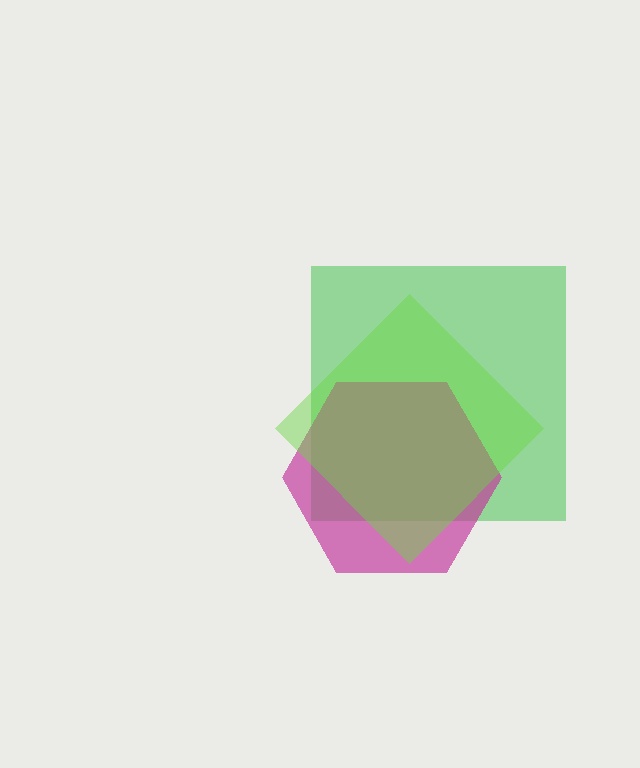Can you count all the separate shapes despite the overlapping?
Yes, there are 3 separate shapes.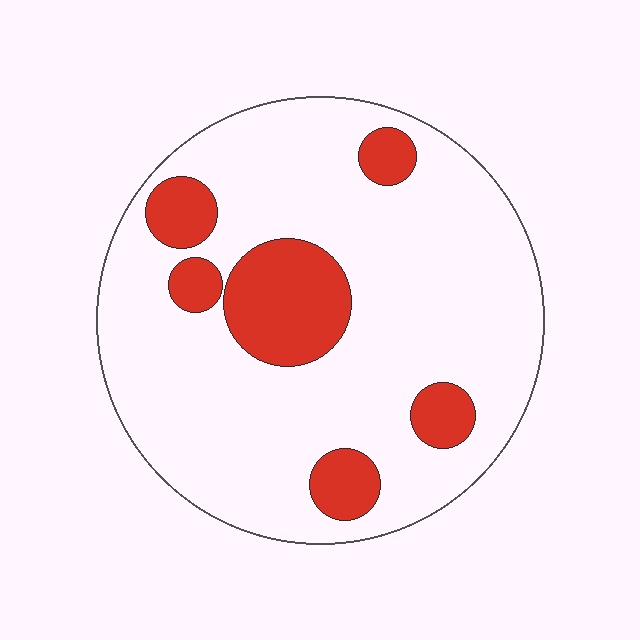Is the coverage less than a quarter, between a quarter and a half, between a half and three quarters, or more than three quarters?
Less than a quarter.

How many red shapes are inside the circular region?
6.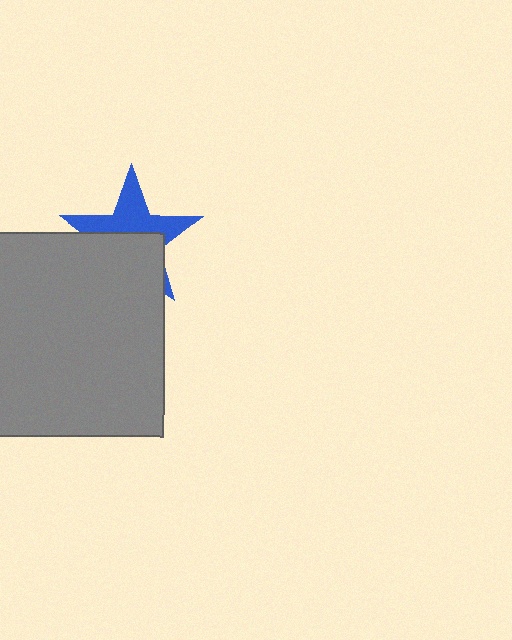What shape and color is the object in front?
The object in front is a gray square.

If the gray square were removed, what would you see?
You would see the complete blue star.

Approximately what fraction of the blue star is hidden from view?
Roughly 50% of the blue star is hidden behind the gray square.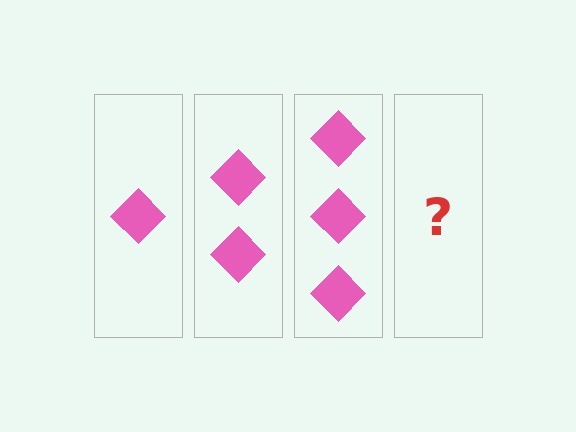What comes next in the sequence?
The next element should be 4 diamonds.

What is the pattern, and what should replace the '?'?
The pattern is that each step adds one more diamond. The '?' should be 4 diamonds.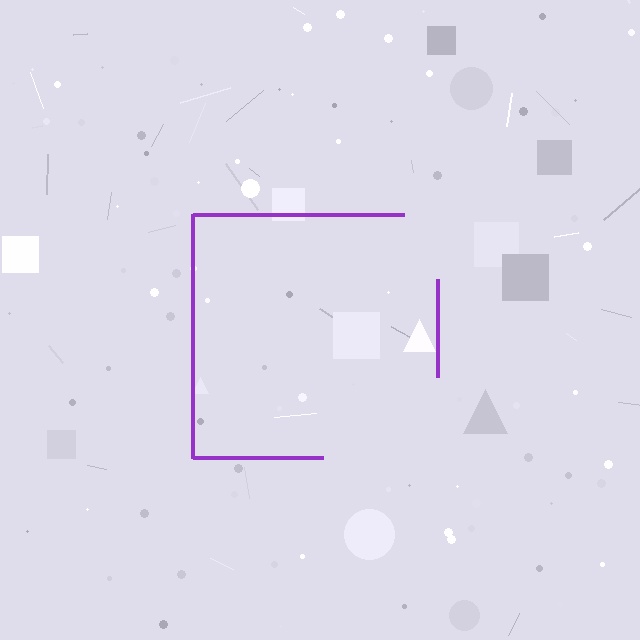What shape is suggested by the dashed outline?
The dashed outline suggests a square.